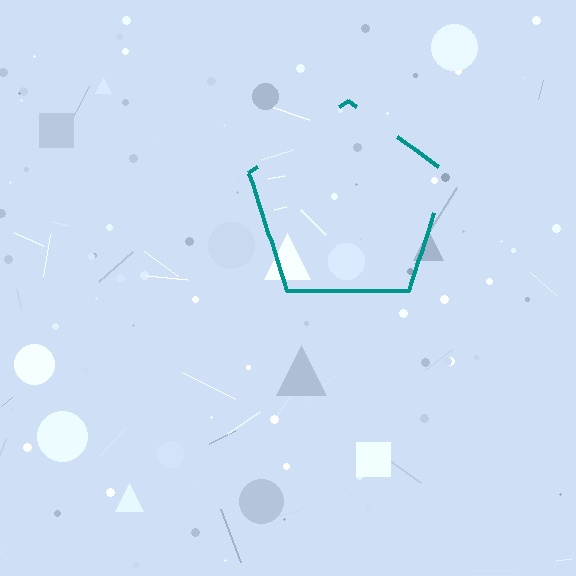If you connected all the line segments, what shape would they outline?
They would outline a pentagon.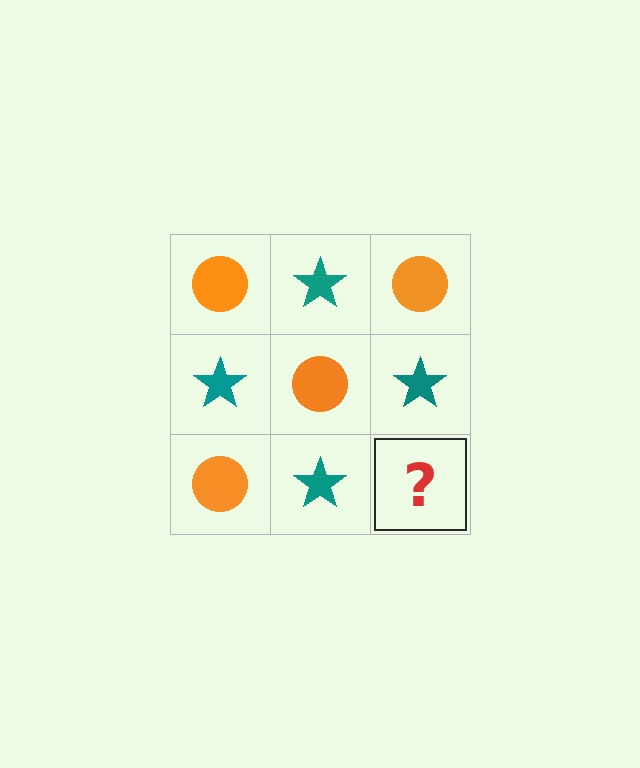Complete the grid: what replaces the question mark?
The question mark should be replaced with an orange circle.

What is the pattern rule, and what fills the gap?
The rule is that it alternates orange circle and teal star in a checkerboard pattern. The gap should be filled with an orange circle.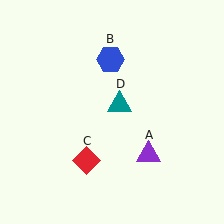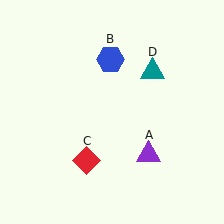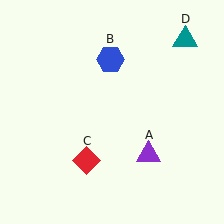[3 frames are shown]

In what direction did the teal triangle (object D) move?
The teal triangle (object D) moved up and to the right.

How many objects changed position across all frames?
1 object changed position: teal triangle (object D).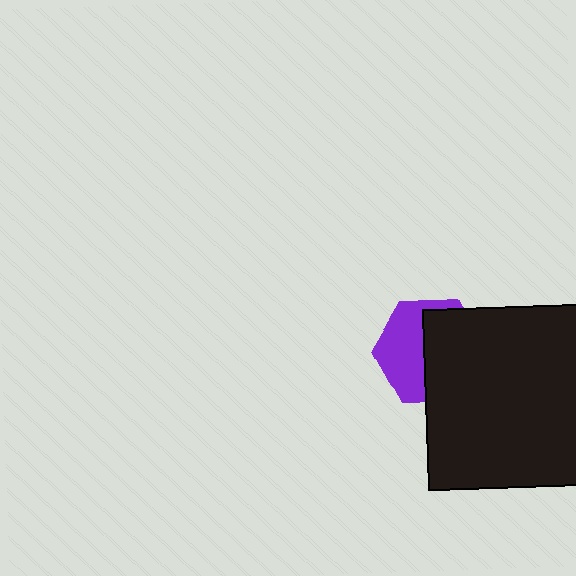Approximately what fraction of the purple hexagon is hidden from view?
Roughly 54% of the purple hexagon is hidden behind the black rectangle.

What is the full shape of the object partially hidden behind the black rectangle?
The partially hidden object is a purple hexagon.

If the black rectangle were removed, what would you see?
You would see the complete purple hexagon.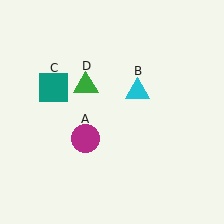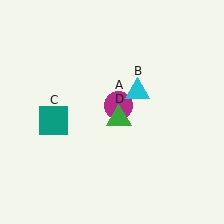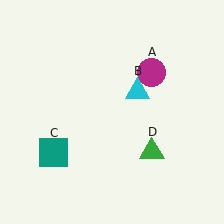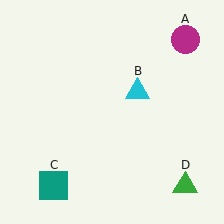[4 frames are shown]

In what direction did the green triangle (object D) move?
The green triangle (object D) moved down and to the right.